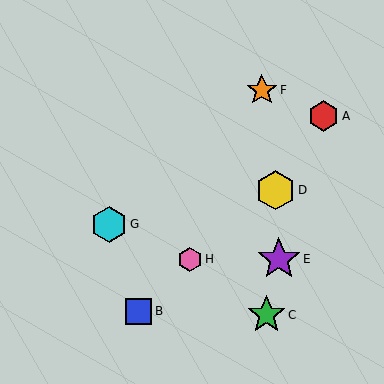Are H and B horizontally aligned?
No, H is at y≈259 and B is at y≈311.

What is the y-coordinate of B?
Object B is at y≈311.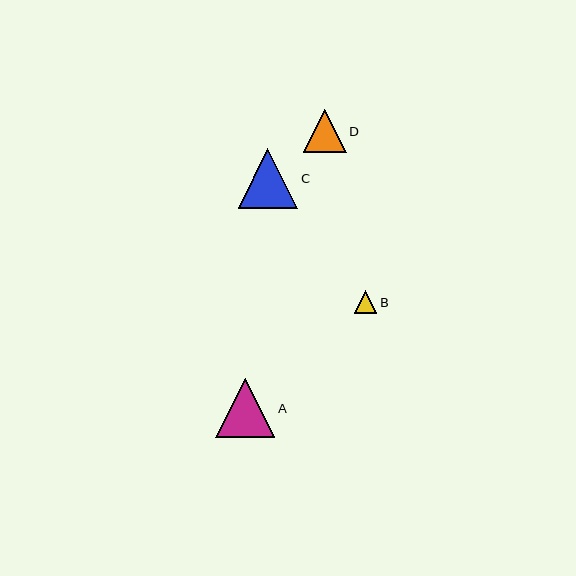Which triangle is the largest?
Triangle C is the largest with a size of approximately 59 pixels.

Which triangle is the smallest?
Triangle B is the smallest with a size of approximately 22 pixels.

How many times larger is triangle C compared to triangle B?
Triangle C is approximately 2.6 times the size of triangle B.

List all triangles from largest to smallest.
From largest to smallest: C, A, D, B.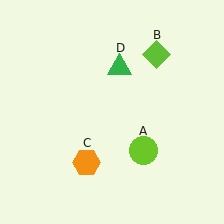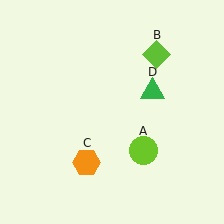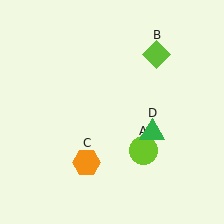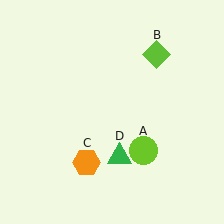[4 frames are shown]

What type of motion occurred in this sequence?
The green triangle (object D) rotated clockwise around the center of the scene.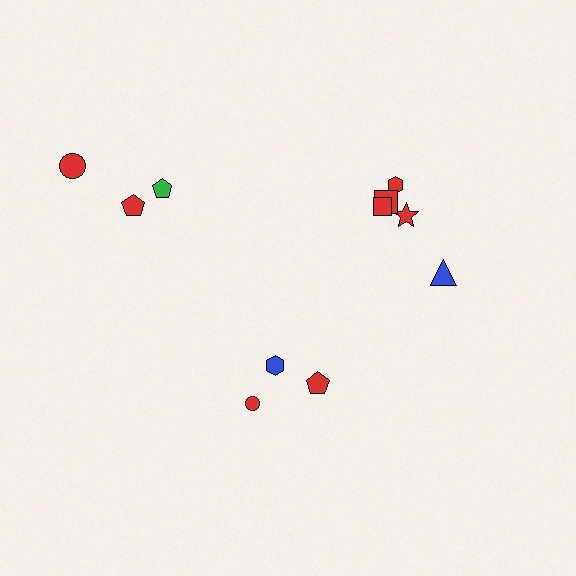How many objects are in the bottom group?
There are 3 objects.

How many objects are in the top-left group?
There are 3 objects.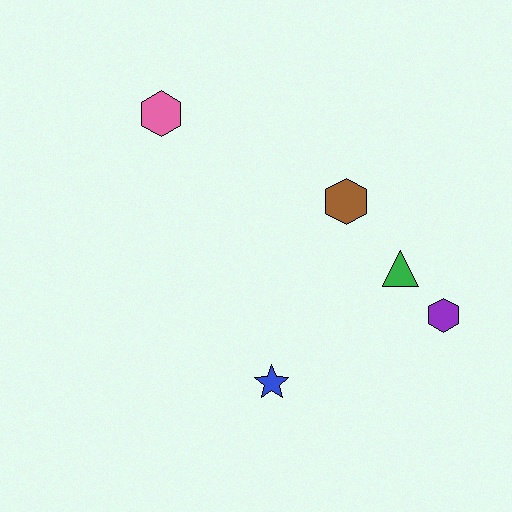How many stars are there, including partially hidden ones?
There is 1 star.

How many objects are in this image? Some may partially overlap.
There are 5 objects.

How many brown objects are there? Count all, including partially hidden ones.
There is 1 brown object.